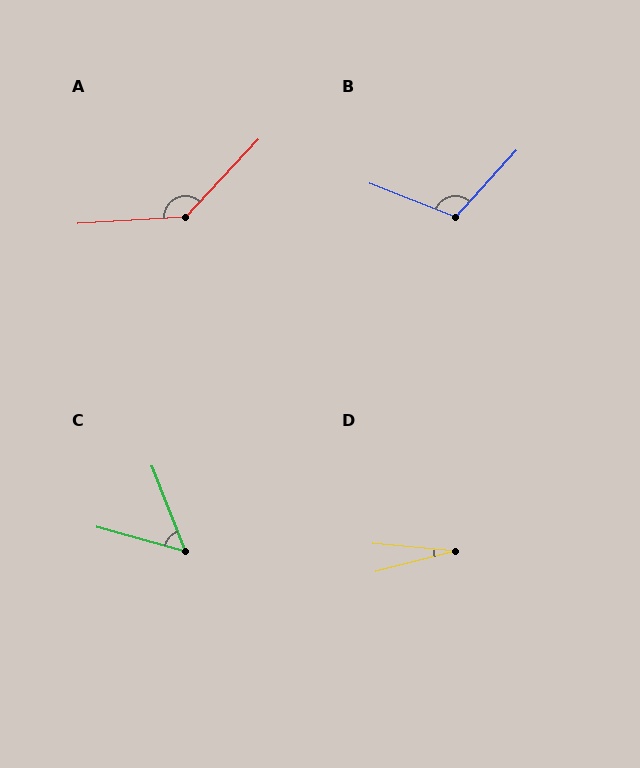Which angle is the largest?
A, at approximately 137 degrees.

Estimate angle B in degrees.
Approximately 111 degrees.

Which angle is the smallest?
D, at approximately 20 degrees.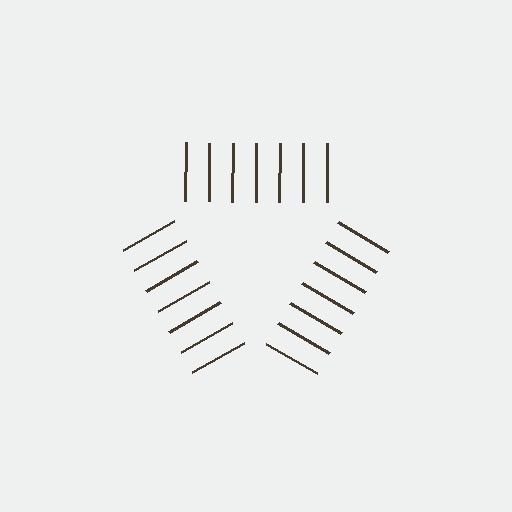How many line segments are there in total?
21 — 7 along each of the 3 edges.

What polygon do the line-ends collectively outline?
An illusory triangle — the line segments terminate on its edges but no continuous stroke is drawn.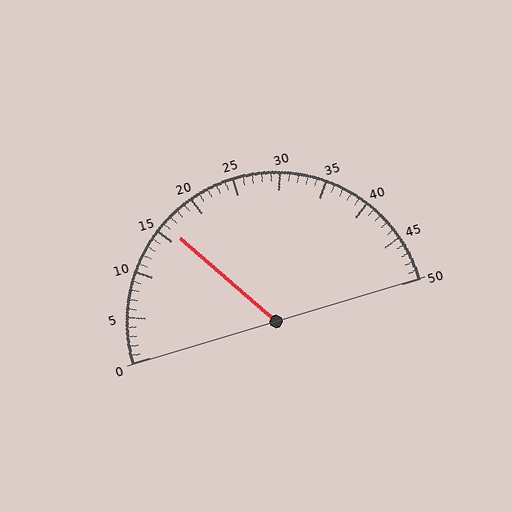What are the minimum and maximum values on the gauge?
The gauge ranges from 0 to 50.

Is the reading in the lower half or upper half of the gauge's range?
The reading is in the lower half of the range (0 to 50).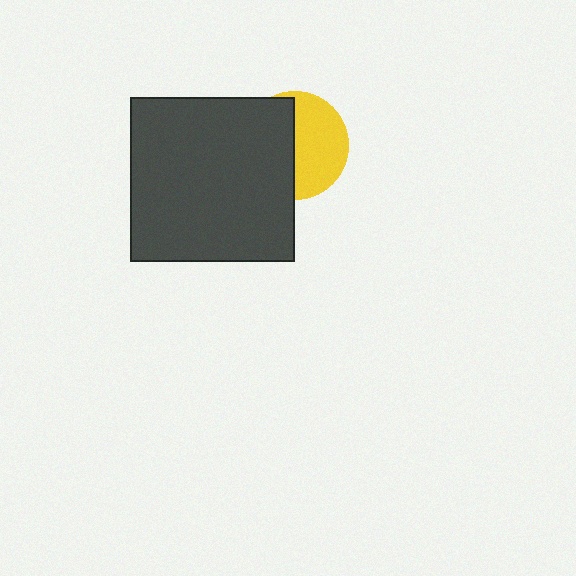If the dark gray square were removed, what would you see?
You would see the complete yellow circle.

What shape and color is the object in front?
The object in front is a dark gray square.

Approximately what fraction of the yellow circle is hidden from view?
Roughly 49% of the yellow circle is hidden behind the dark gray square.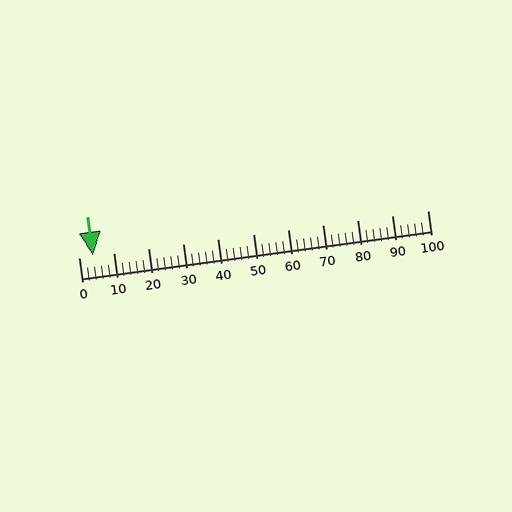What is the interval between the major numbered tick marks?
The major tick marks are spaced 10 units apart.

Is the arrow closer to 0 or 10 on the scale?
The arrow is closer to 0.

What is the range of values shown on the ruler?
The ruler shows values from 0 to 100.